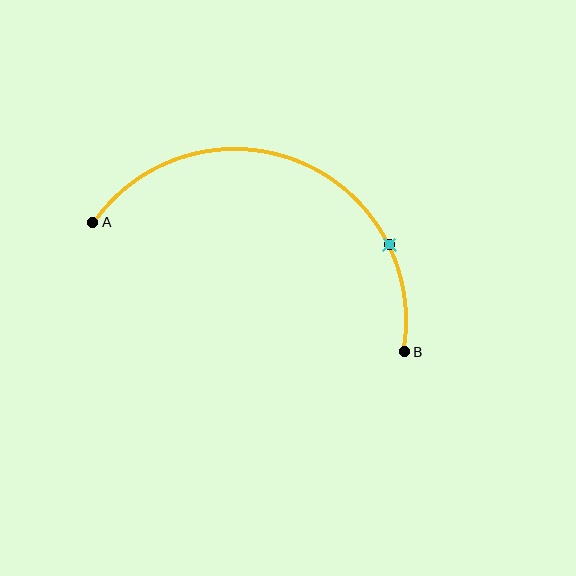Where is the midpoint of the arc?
The arc midpoint is the point on the curve farthest from the straight line joining A and B. It sits above that line.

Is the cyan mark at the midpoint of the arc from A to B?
No. The cyan mark lies on the arc but is closer to endpoint B. The arc midpoint would be at the point on the curve equidistant along the arc from both A and B.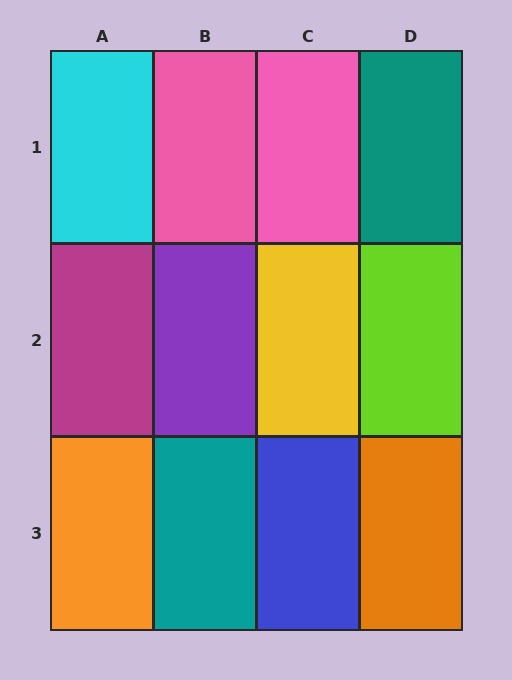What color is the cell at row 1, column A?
Cyan.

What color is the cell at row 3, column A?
Orange.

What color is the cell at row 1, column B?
Pink.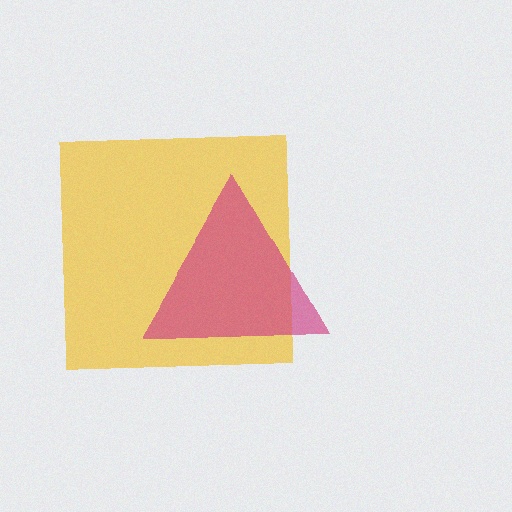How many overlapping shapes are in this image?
There are 2 overlapping shapes in the image.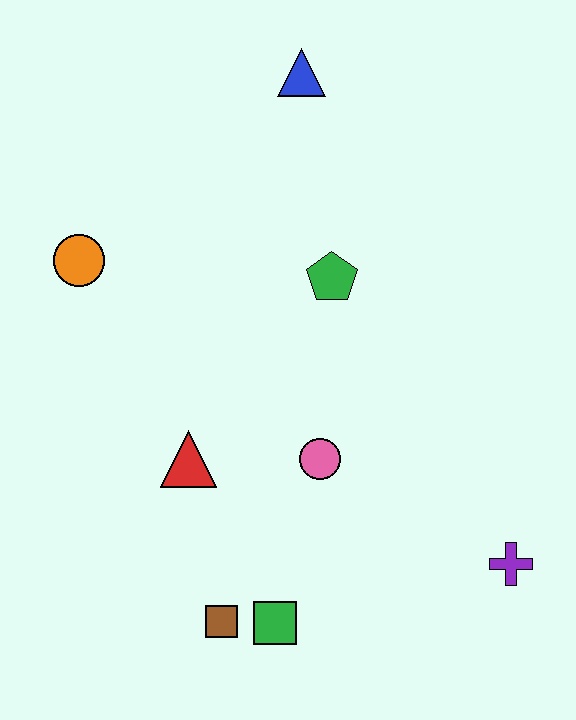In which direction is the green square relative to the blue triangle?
The green square is below the blue triangle.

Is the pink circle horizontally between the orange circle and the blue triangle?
No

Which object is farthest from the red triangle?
The blue triangle is farthest from the red triangle.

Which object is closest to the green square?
The brown square is closest to the green square.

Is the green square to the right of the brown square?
Yes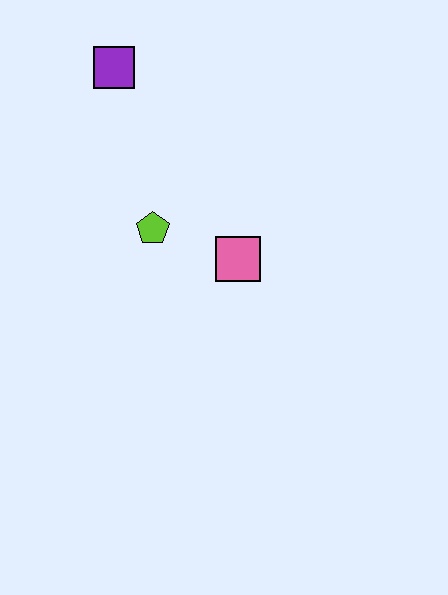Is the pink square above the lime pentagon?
No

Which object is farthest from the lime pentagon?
The purple square is farthest from the lime pentagon.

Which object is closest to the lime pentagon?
The pink square is closest to the lime pentagon.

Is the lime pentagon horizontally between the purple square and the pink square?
Yes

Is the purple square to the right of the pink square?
No